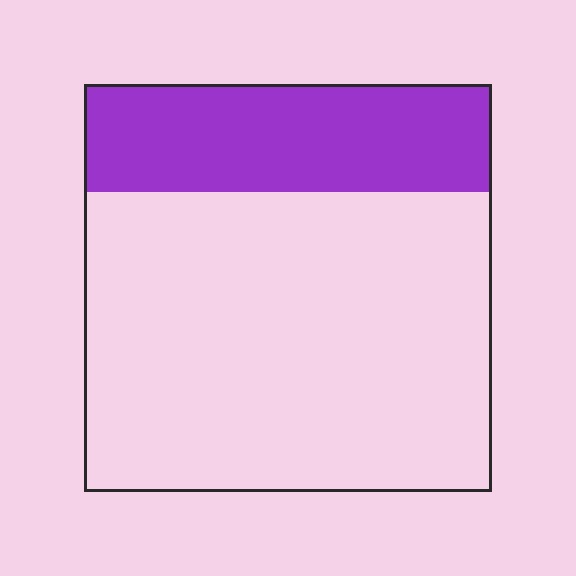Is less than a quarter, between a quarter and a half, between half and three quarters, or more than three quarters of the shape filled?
Between a quarter and a half.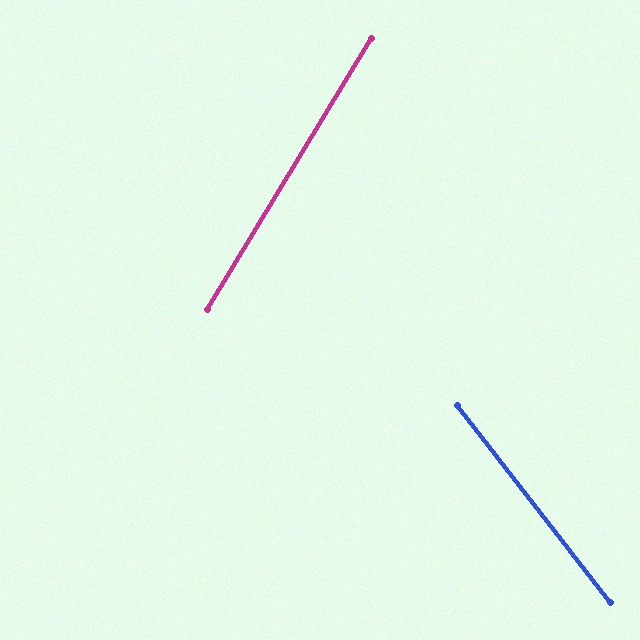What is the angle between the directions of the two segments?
Approximately 69 degrees.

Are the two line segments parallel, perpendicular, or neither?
Neither parallel nor perpendicular — they differ by about 69°.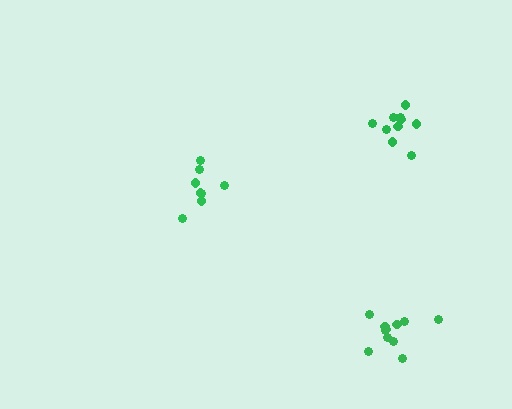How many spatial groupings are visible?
There are 3 spatial groupings.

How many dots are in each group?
Group 1: 8 dots, Group 2: 11 dots, Group 3: 10 dots (29 total).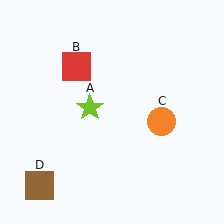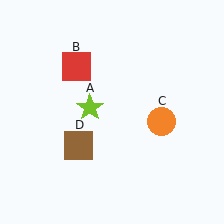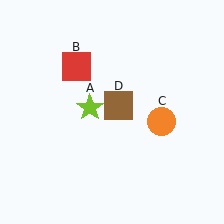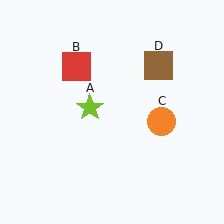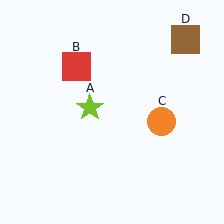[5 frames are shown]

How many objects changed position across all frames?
1 object changed position: brown square (object D).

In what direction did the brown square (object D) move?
The brown square (object D) moved up and to the right.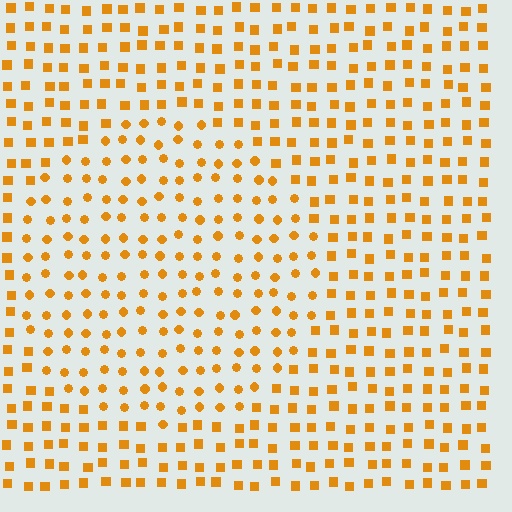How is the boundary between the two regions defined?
The boundary is defined by a change in element shape: circles inside vs. squares outside. All elements share the same color and spacing.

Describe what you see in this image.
The image is filled with small orange elements arranged in a uniform grid. A circle-shaped region contains circles, while the surrounding area contains squares. The boundary is defined purely by the change in element shape.